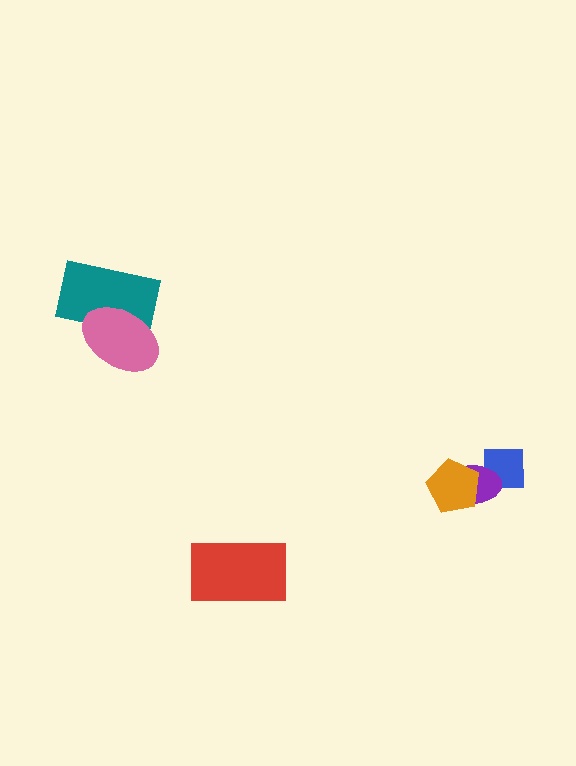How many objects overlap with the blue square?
1 object overlaps with the blue square.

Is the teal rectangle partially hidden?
Yes, it is partially covered by another shape.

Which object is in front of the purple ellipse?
The orange pentagon is in front of the purple ellipse.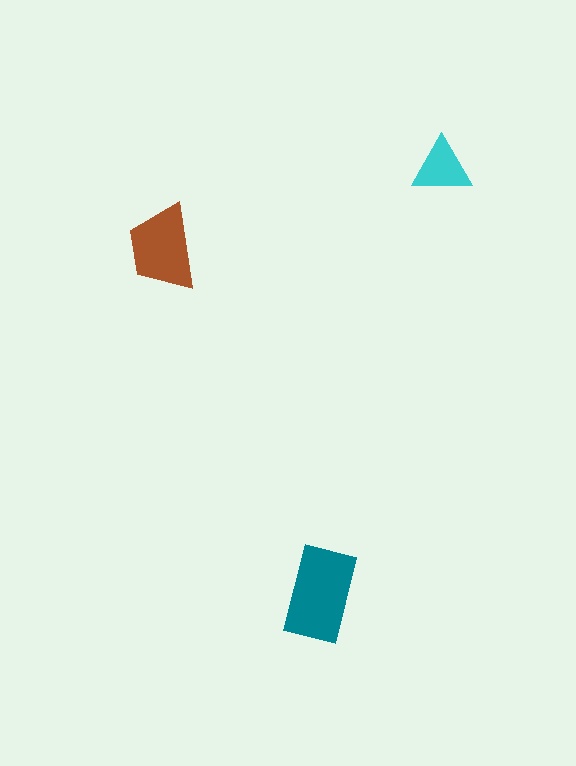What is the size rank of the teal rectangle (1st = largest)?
1st.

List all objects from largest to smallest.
The teal rectangle, the brown trapezoid, the cyan triangle.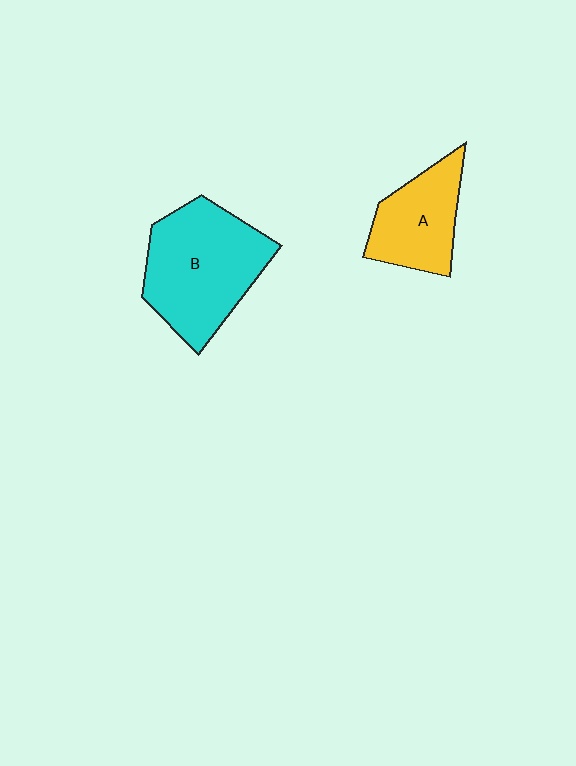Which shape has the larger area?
Shape B (cyan).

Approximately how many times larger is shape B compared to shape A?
Approximately 1.6 times.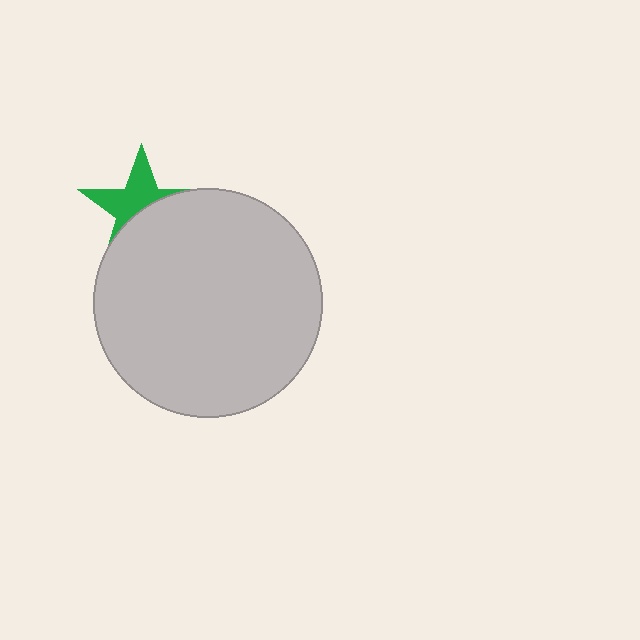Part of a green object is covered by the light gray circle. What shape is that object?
It is a star.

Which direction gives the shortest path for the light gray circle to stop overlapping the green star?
Moving down gives the shortest separation.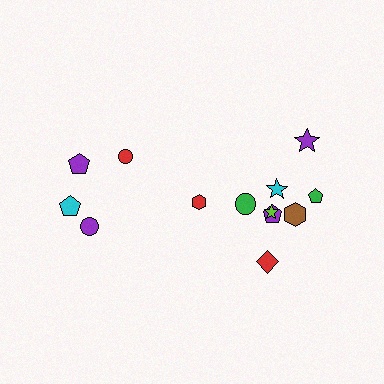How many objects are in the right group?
There are 8 objects.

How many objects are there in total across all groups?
There are 13 objects.